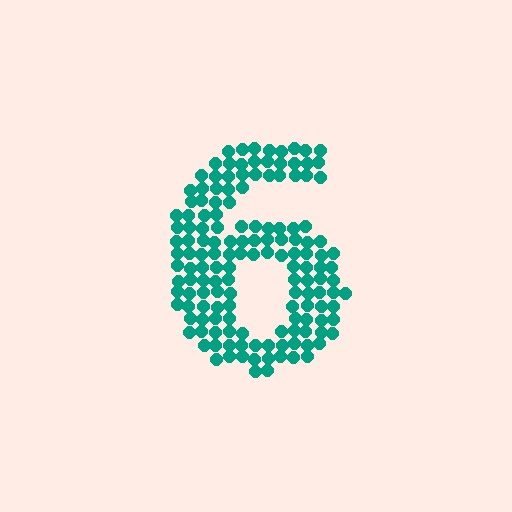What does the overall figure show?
The overall figure shows the digit 6.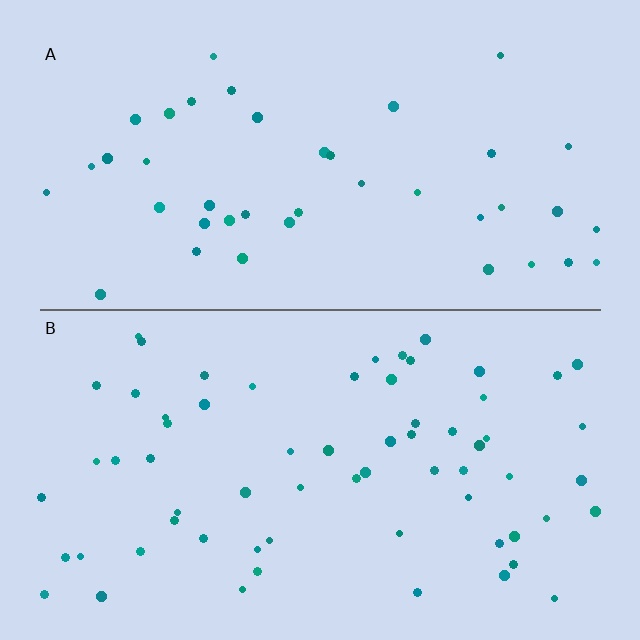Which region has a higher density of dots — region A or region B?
B (the bottom).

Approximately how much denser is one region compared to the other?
Approximately 1.6× — region B over region A.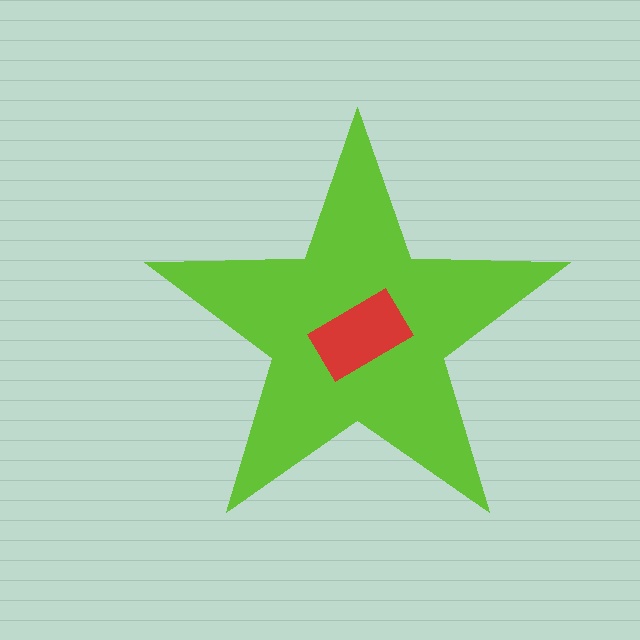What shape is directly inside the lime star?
The red rectangle.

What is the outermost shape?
The lime star.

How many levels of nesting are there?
2.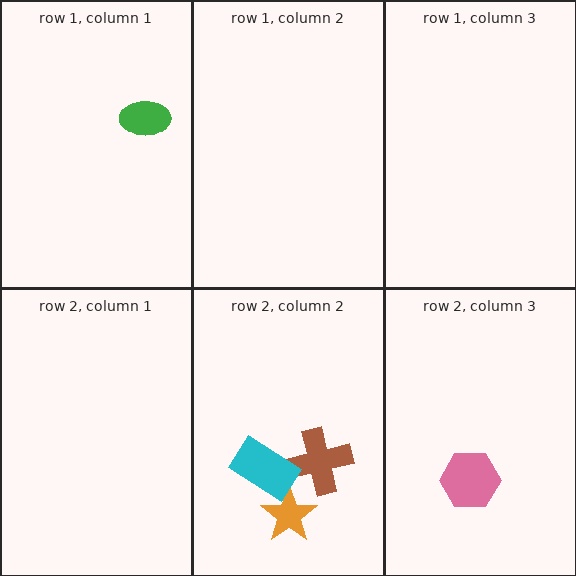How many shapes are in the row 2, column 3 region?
1.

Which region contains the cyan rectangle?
The row 2, column 2 region.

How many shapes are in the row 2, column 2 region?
3.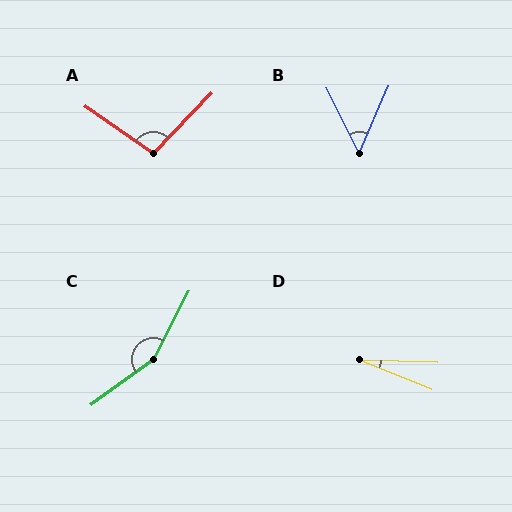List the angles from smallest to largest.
D (20°), B (50°), A (99°), C (153°).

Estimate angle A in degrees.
Approximately 99 degrees.